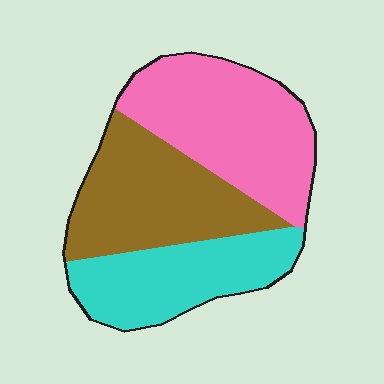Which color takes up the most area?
Pink, at roughly 40%.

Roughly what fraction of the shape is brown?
Brown takes up about one third (1/3) of the shape.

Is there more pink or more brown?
Pink.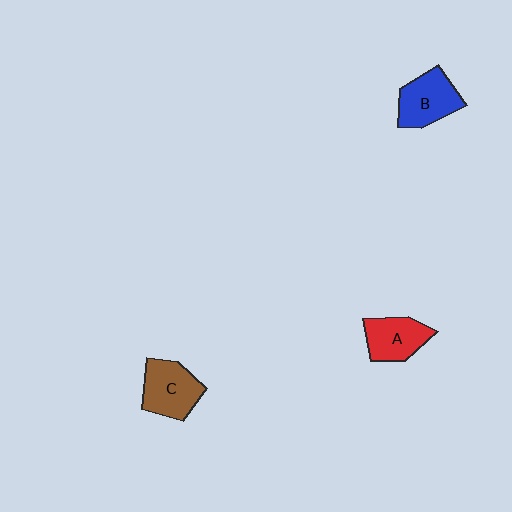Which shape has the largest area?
Shape C (brown).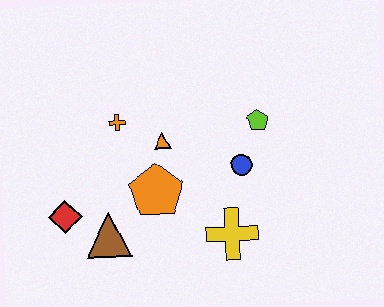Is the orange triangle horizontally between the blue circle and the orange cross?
Yes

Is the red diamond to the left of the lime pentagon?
Yes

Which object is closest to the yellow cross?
The blue circle is closest to the yellow cross.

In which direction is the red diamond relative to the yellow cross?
The red diamond is to the left of the yellow cross.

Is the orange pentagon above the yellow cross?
Yes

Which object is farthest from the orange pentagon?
The lime pentagon is farthest from the orange pentagon.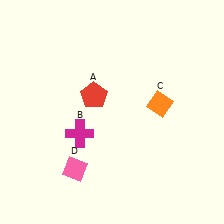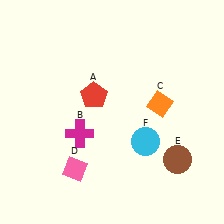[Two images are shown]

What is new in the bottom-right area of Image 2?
A brown circle (E) was added in the bottom-right area of Image 2.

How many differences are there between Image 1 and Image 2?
There are 2 differences between the two images.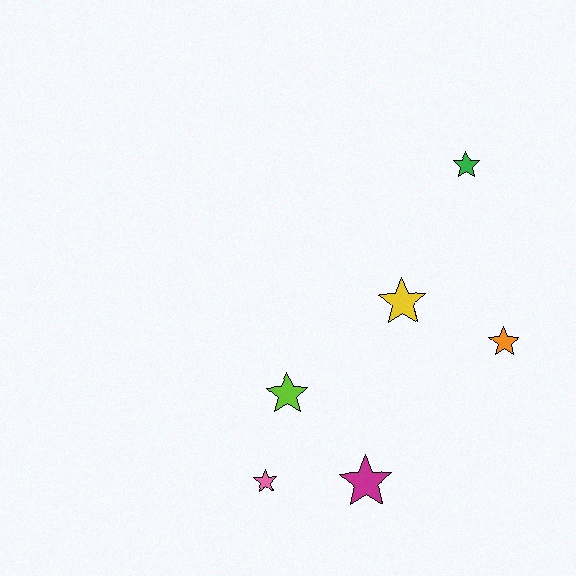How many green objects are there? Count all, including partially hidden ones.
There is 1 green object.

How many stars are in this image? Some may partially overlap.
There are 6 stars.